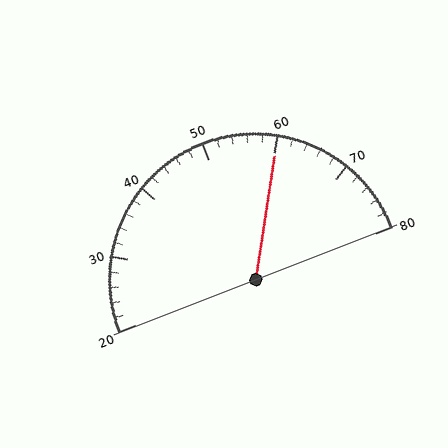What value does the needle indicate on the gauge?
The needle indicates approximately 60.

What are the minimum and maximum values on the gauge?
The gauge ranges from 20 to 80.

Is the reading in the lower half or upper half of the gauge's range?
The reading is in the upper half of the range (20 to 80).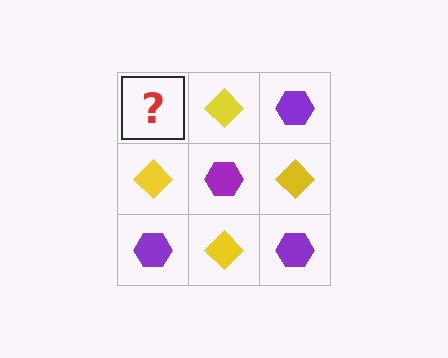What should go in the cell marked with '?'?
The missing cell should contain a purple hexagon.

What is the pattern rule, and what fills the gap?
The rule is that it alternates purple hexagon and yellow diamond in a checkerboard pattern. The gap should be filled with a purple hexagon.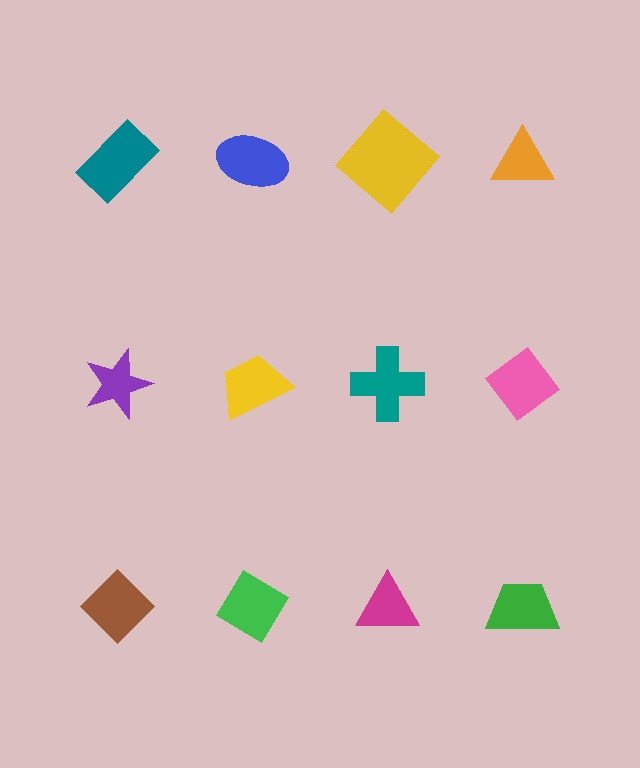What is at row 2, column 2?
A yellow trapezoid.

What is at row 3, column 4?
A green trapezoid.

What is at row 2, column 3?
A teal cross.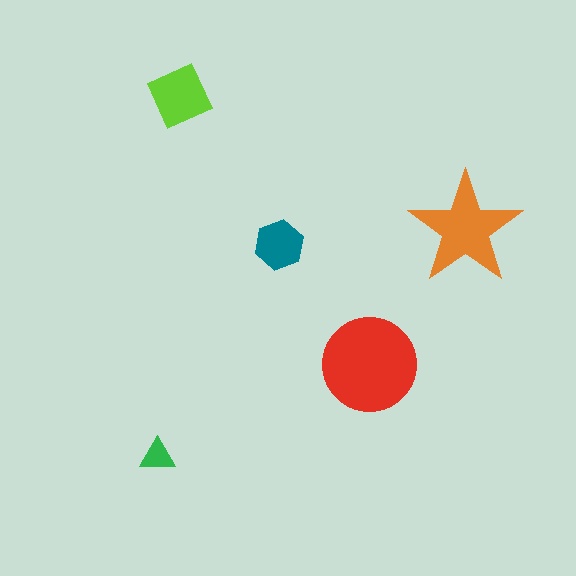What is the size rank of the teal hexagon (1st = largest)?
4th.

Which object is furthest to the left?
The green triangle is leftmost.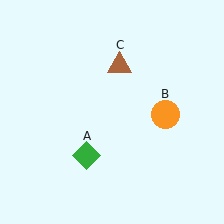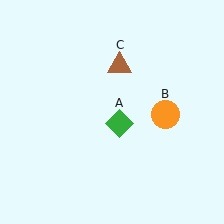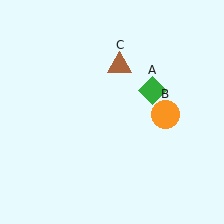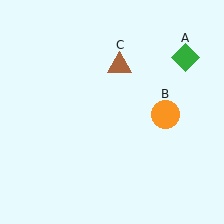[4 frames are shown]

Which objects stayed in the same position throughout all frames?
Orange circle (object B) and brown triangle (object C) remained stationary.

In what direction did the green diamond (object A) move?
The green diamond (object A) moved up and to the right.